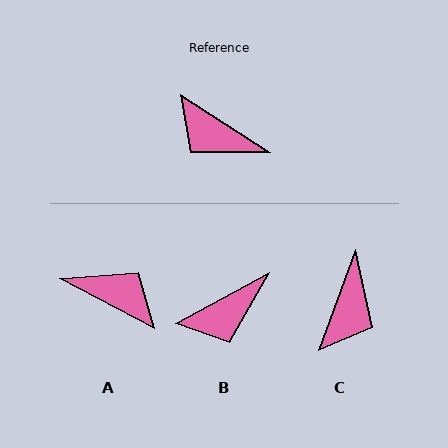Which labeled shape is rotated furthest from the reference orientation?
A, about 175 degrees away.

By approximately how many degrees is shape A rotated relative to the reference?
Approximately 175 degrees clockwise.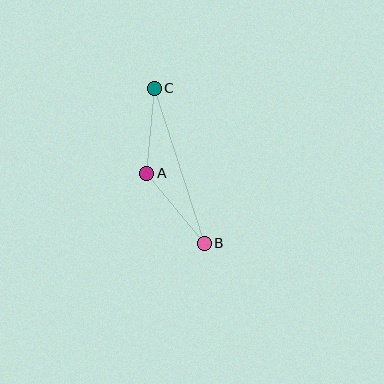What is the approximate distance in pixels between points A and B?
The distance between A and B is approximately 91 pixels.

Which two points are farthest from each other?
Points B and C are farthest from each other.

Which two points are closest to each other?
Points A and C are closest to each other.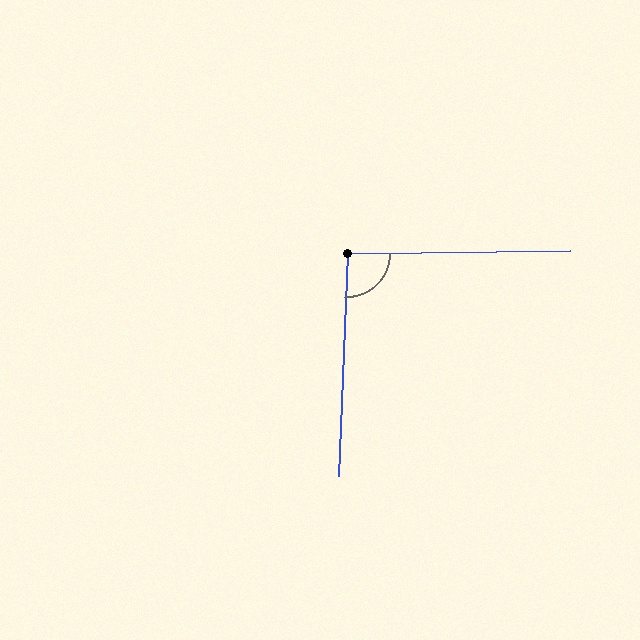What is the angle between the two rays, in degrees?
Approximately 93 degrees.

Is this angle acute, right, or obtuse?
It is approximately a right angle.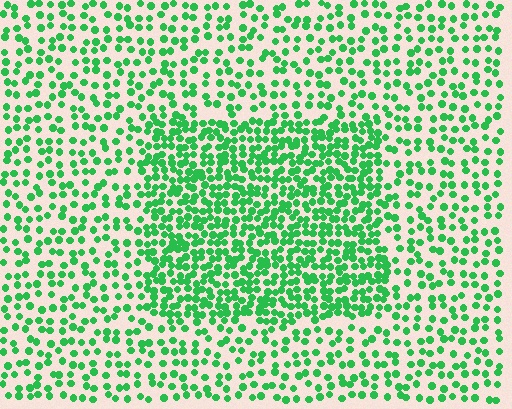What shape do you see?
I see a rectangle.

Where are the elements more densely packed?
The elements are more densely packed inside the rectangle boundary.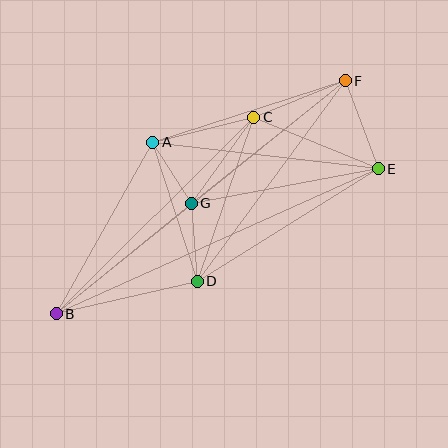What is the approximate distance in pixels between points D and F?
The distance between D and F is approximately 249 pixels.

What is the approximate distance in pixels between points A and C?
The distance between A and C is approximately 104 pixels.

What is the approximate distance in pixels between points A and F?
The distance between A and F is approximately 202 pixels.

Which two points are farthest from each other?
Points B and F are farthest from each other.